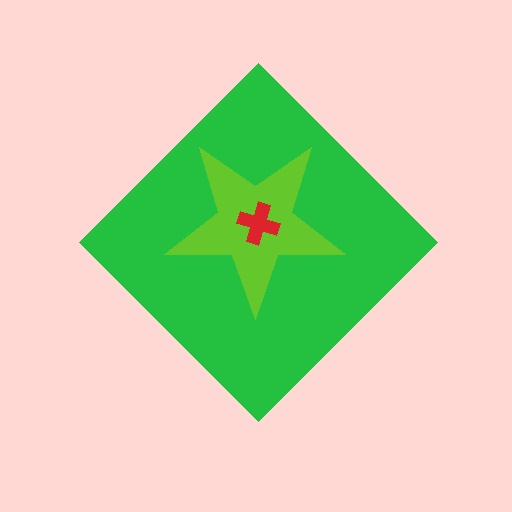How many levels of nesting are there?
3.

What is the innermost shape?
The red cross.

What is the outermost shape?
The green diamond.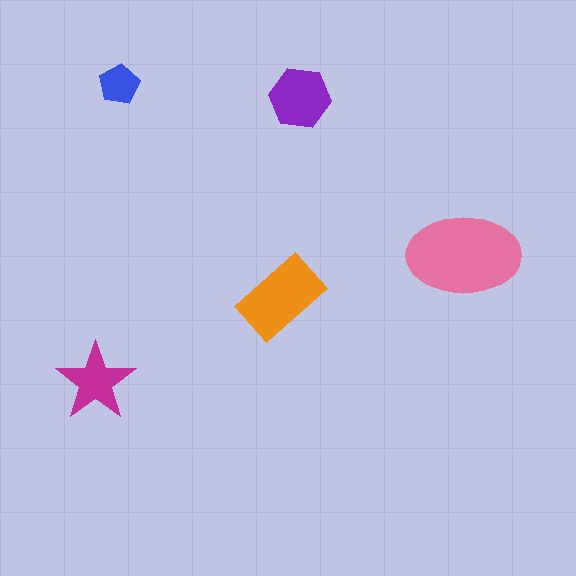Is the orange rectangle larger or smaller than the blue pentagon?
Larger.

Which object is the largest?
The pink ellipse.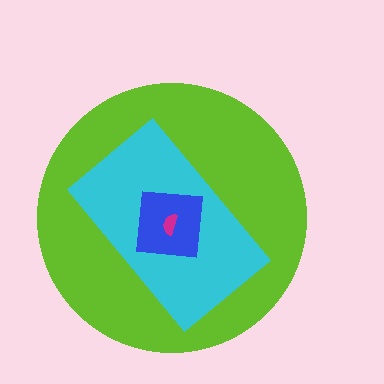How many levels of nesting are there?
4.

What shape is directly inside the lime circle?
The cyan rectangle.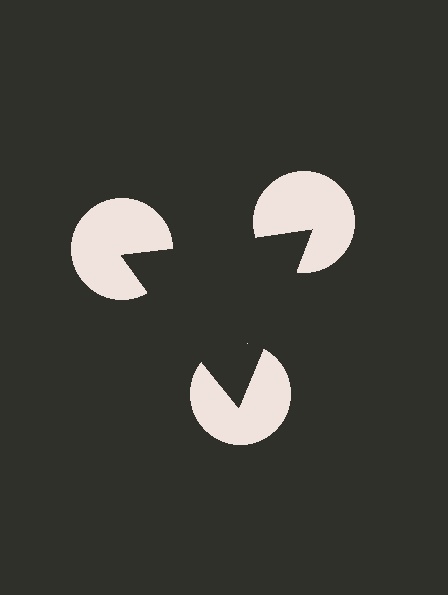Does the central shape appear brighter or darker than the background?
It typically appears slightly darker than the background, even though no actual brightness change is drawn.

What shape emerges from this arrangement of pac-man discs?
An illusory triangle — its edges are inferred from the aligned wedge cuts in the pac-man discs, not physically drawn.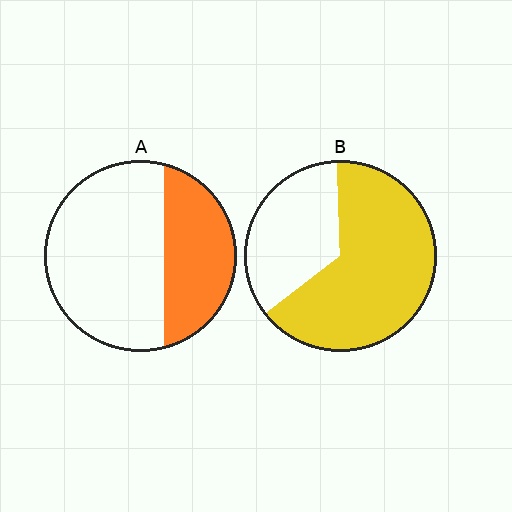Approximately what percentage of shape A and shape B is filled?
A is approximately 35% and B is approximately 65%.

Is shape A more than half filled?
No.